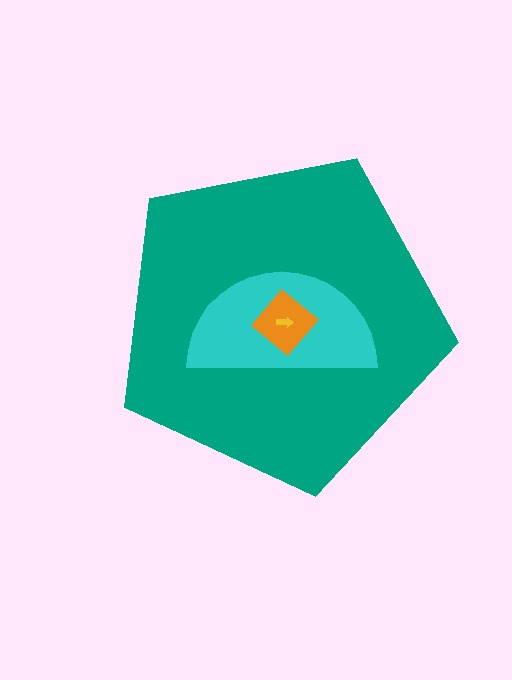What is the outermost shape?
The teal pentagon.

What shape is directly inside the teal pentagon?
The cyan semicircle.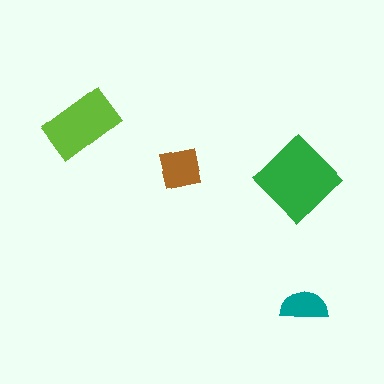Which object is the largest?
The green diamond.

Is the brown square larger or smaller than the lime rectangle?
Smaller.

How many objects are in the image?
There are 4 objects in the image.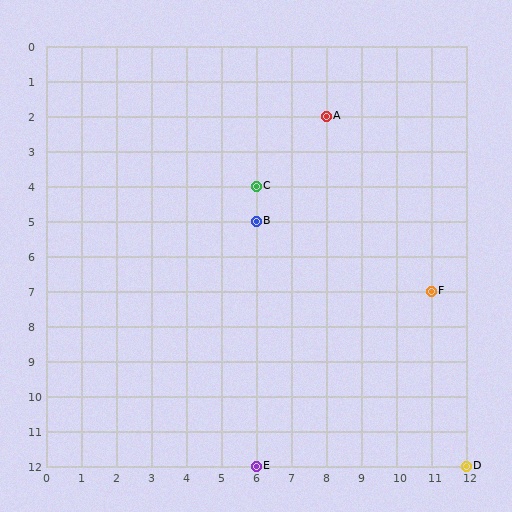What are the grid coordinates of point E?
Point E is at grid coordinates (6, 12).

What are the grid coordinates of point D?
Point D is at grid coordinates (12, 12).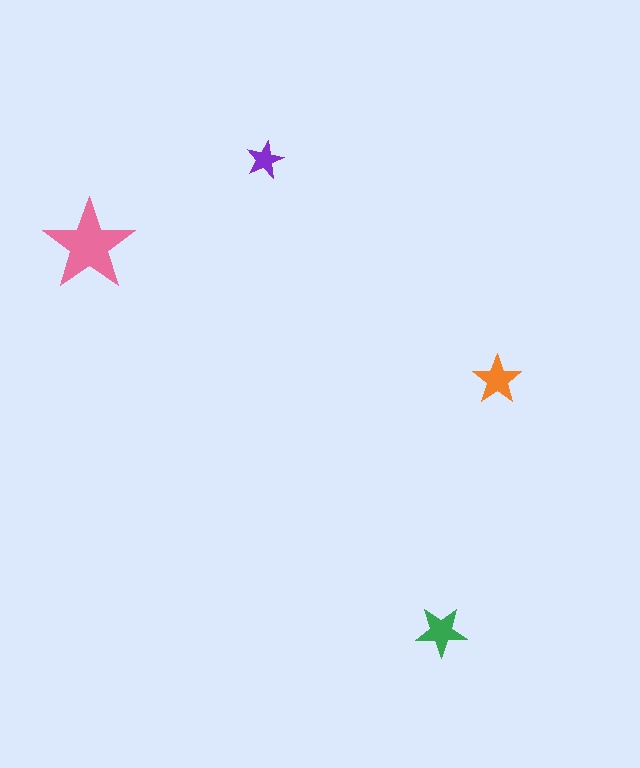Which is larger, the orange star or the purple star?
The orange one.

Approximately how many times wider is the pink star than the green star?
About 2 times wider.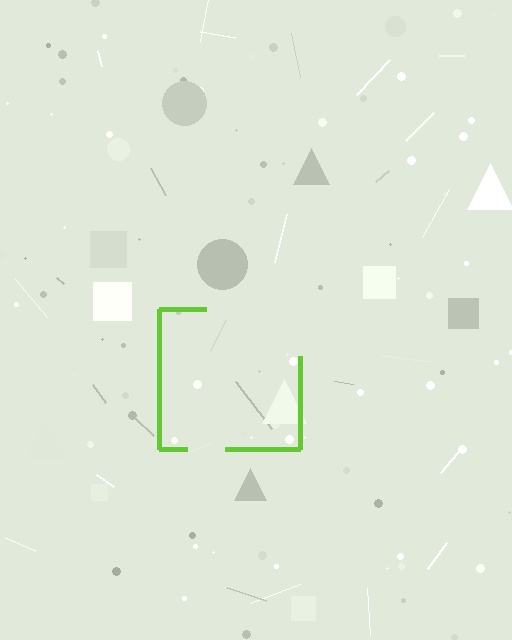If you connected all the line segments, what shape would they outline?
They would outline a square.